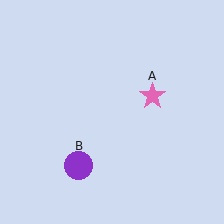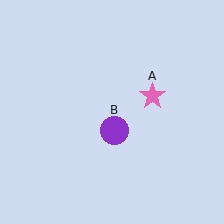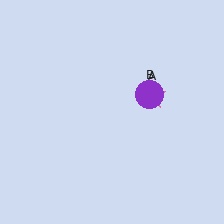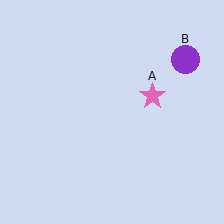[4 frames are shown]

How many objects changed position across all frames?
1 object changed position: purple circle (object B).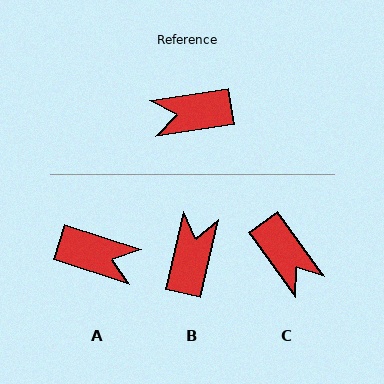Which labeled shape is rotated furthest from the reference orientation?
A, about 153 degrees away.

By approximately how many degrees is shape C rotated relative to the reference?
Approximately 118 degrees counter-clockwise.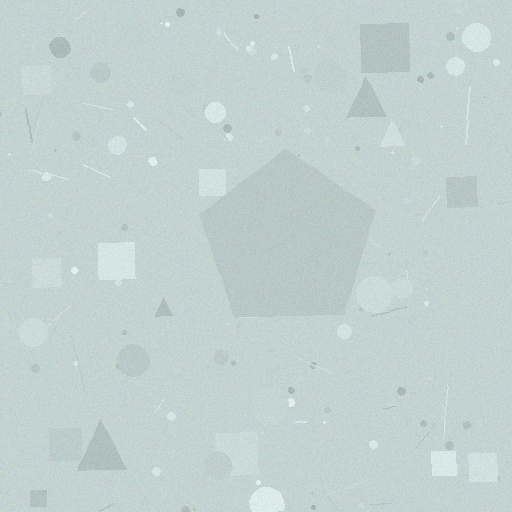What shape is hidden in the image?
A pentagon is hidden in the image.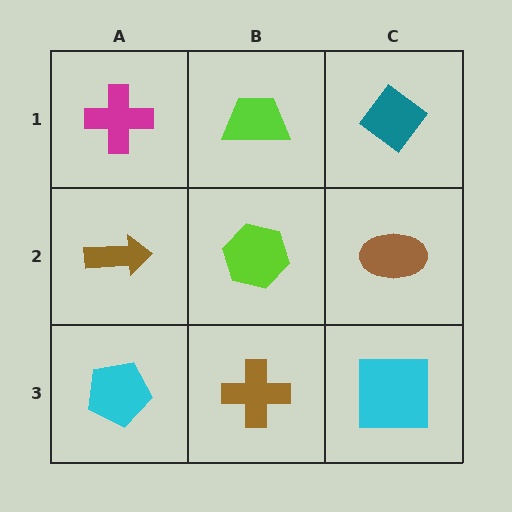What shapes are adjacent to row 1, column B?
A lime hexagon (row 2, column B), a magenta cross (row 1, column A), a teal diamond (row 1, column C).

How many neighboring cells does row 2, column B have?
4.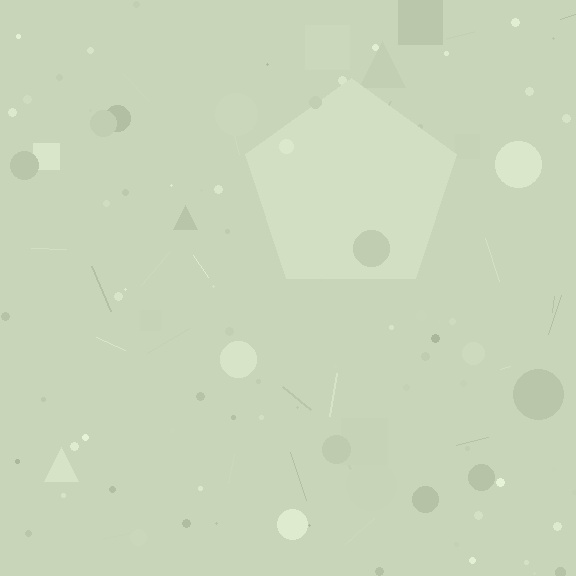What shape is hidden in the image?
A pentagon is hidden in the image.